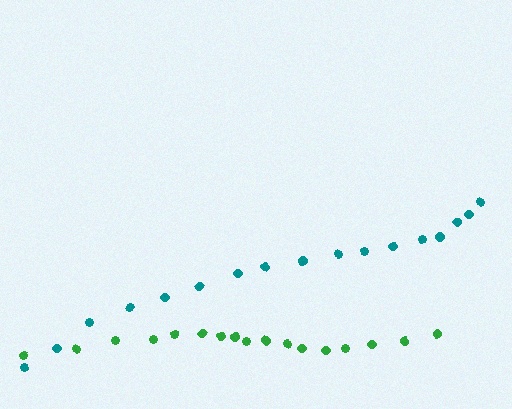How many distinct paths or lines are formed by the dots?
There are 2 distinct paths.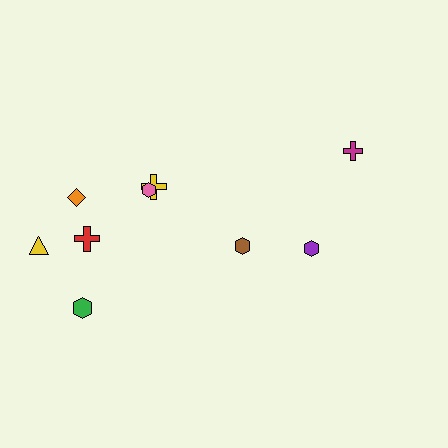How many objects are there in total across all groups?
There are 9 objects.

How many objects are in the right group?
There are 3 objects.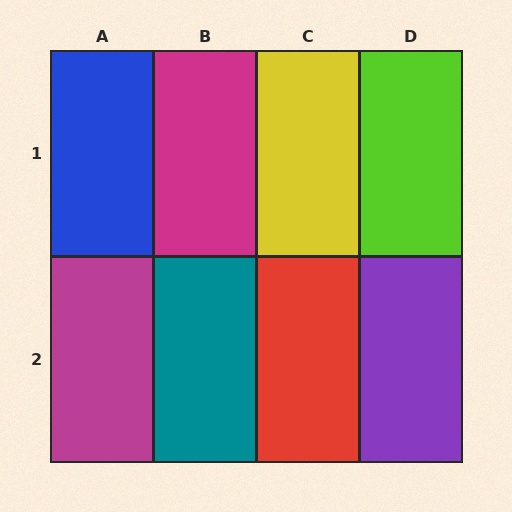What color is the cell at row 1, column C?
Yellow.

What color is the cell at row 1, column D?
Lime.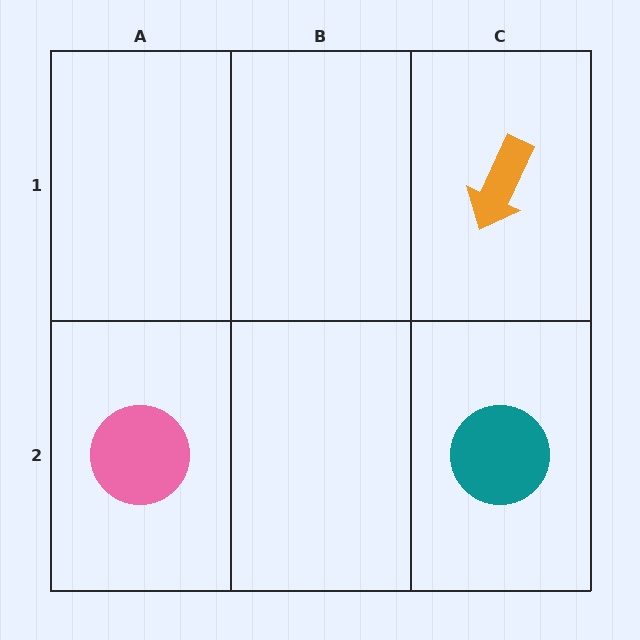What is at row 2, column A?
A pink circle.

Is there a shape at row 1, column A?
No, that cell is empty.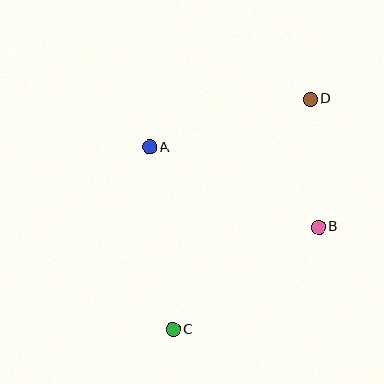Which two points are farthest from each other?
Points C and D are farthest from each other.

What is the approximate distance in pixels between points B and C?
The distance between B and C is approximately 178 pixels.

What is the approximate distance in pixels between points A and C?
The distance between A and C is approximately 184 pixels.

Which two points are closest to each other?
Points B and D are closest to each other.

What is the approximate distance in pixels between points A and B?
The distance between A and B is approximately 187 pixels.